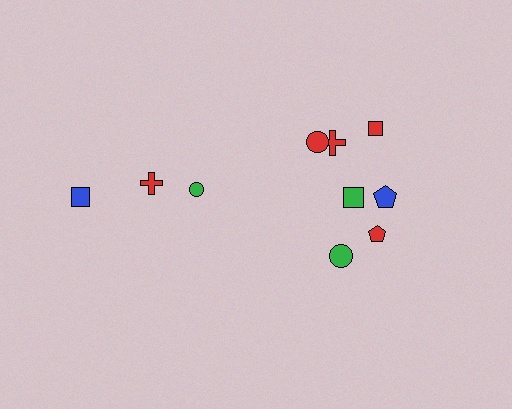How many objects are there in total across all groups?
There are 10 objects.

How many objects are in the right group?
There are 7 objects.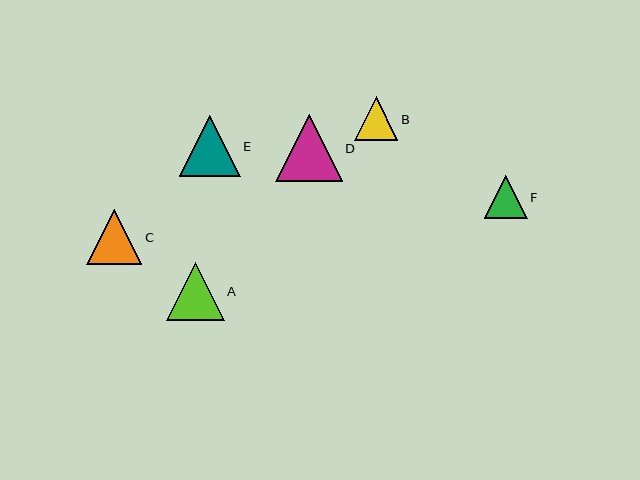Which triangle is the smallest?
Triangle F is the smallest with a size of approximately 43 pixels.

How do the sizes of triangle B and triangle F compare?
Triangle B and triangle F are approximately the same size.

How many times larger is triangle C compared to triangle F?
Triangle C is approximately 1.3 times the size of triangle F.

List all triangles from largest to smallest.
From largest to smallest: D, E, A, C, B, F.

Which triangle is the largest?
Triangle D is the largest with a size of approximately 67 pixels.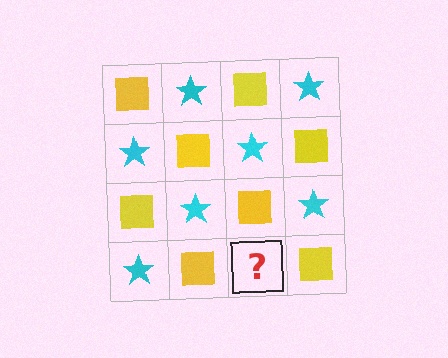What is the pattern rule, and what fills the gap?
The rule is that it alternates yellow square and cyan star in a checkerboard pattern. The gap should be filled with a cyan star.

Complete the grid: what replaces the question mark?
The question mark should be replaced with a cyan star.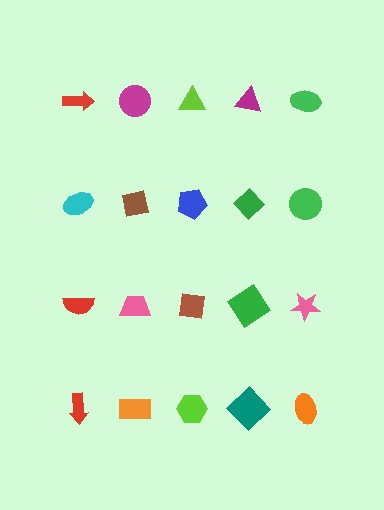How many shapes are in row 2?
5 shapes.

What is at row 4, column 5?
An orange ellipse.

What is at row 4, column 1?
A red arrow.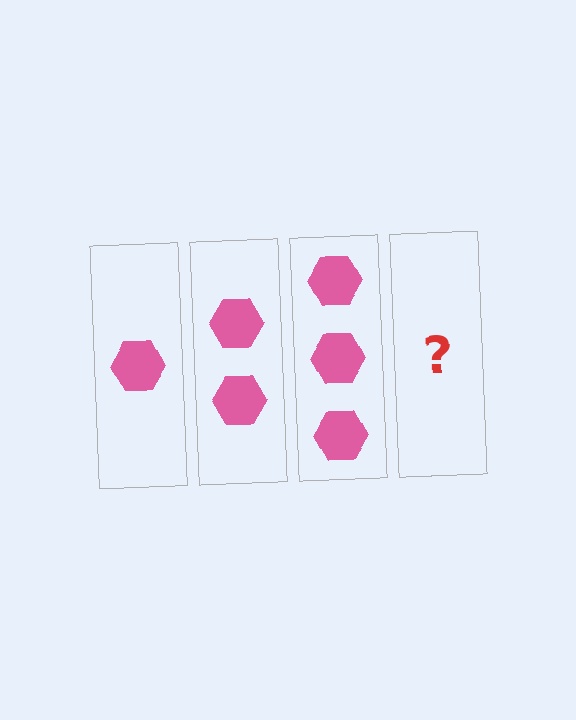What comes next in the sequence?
The next element should be 4 hexagons.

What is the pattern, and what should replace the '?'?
The pattern is that each step adds one more hexagon. The '?' should be 4 hexagons.